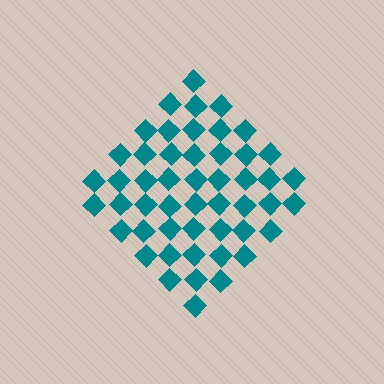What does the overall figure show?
The overall figure shows a diamond.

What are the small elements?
The small elements are diamonds.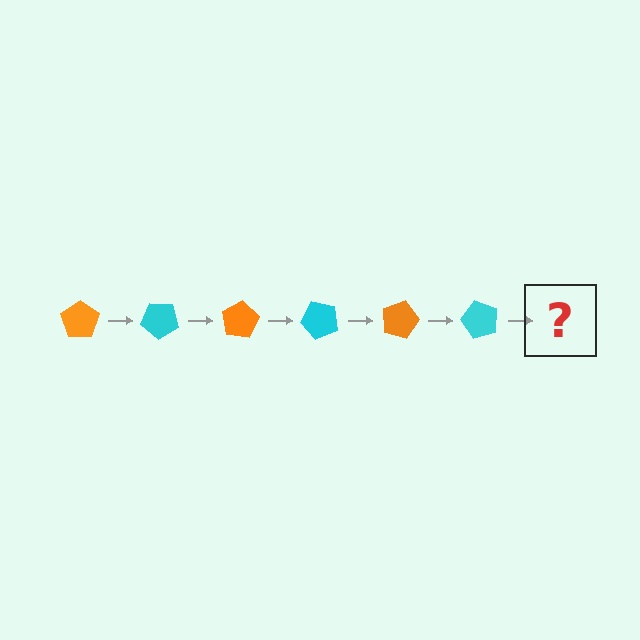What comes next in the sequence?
The next element should be an orange pentagon, rotated 240 degrees from the start.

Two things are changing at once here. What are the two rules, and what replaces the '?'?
The two rules are that it rotates 40 degrees each step and the color cycles through orange and cyan. The '?' should be an orange pentagon, rotated 240 degrees from the start.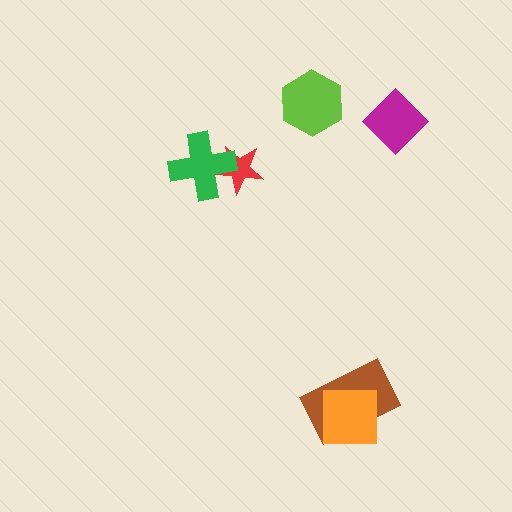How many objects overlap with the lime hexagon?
0 objects overlap with the lime hexagon.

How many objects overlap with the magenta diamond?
0 objects overlap with the magenta diamond.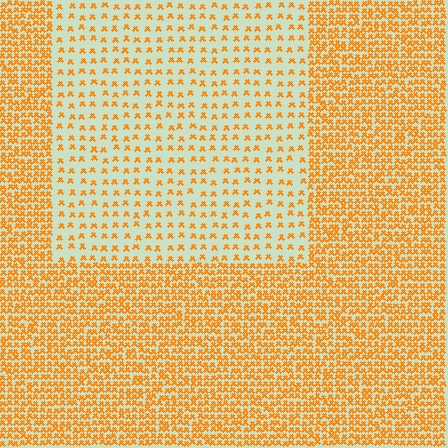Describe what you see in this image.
The image contains small orange elements arranged at two different densities. A rectangle-shaped region is visible where the elements are less densely packed than the surrounding area.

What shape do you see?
I see a rectangle.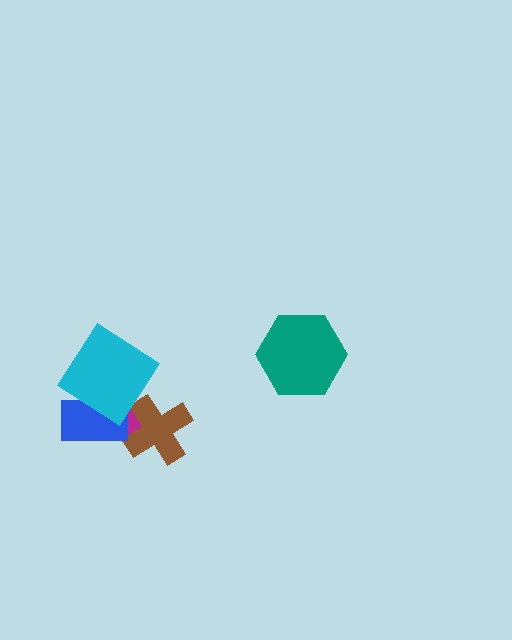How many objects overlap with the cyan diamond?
2 objects overlap with the cyan diamond.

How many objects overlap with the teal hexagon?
0 objects overlap with the teal hexagon.